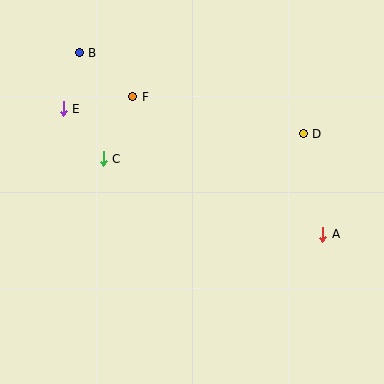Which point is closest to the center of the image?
Point C at (103, 159) is closest to the center.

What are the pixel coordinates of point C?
Point C is at (103, 159).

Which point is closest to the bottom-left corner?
Point C is closest to the bottom-left corner.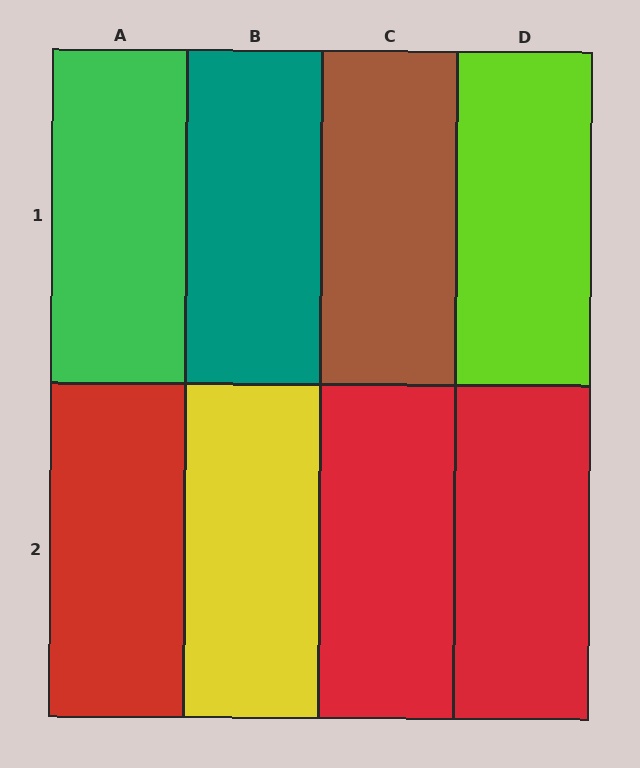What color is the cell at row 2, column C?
Red.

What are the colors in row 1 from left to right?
Green, teal, brown, lime.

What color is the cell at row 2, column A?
Red.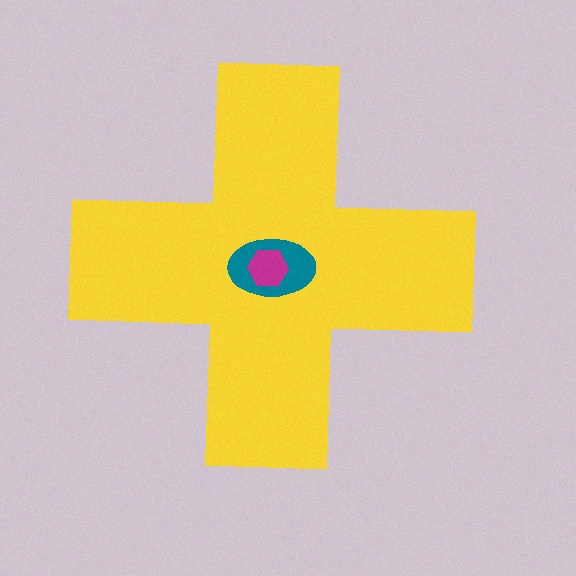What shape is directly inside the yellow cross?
The teal ellipse.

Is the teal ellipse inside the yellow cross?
Yes.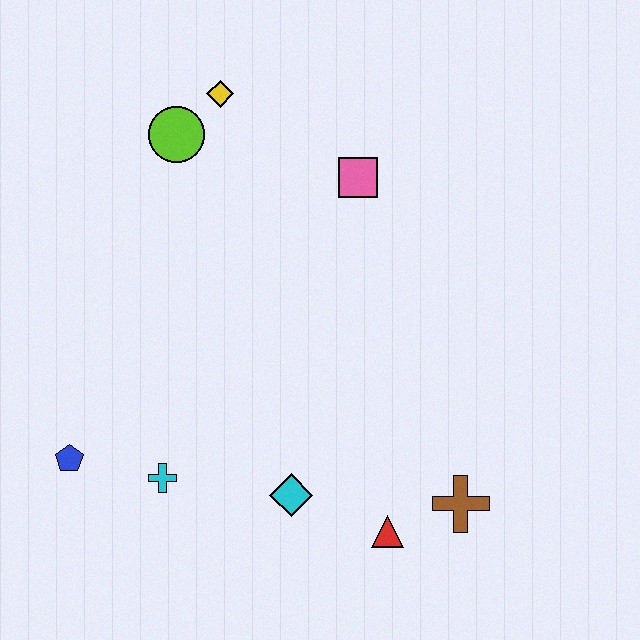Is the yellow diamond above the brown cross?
Yes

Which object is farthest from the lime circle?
The brown cross is farthest from the lime circle.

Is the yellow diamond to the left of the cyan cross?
No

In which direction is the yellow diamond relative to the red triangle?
The yellow diamond is above the red triangle.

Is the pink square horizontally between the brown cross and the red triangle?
No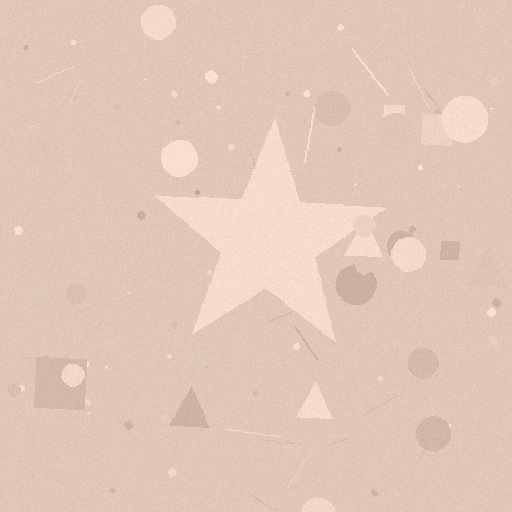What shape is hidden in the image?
A star is hidden in the image.